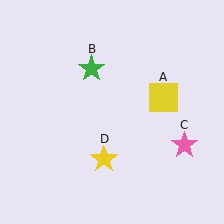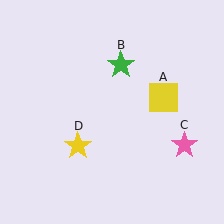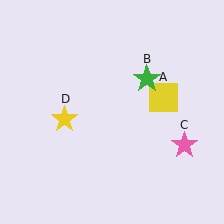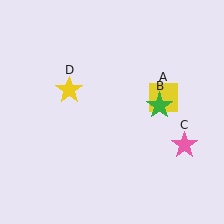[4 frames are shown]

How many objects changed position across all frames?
2 objects changed position: green star (object B), yellow star (object D).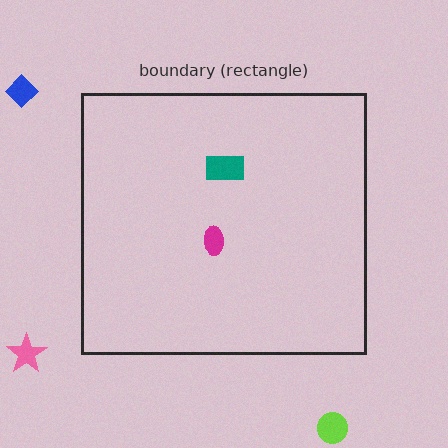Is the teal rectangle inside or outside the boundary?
Inside.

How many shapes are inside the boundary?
2 inside, 3 outside.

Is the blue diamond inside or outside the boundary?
Outside.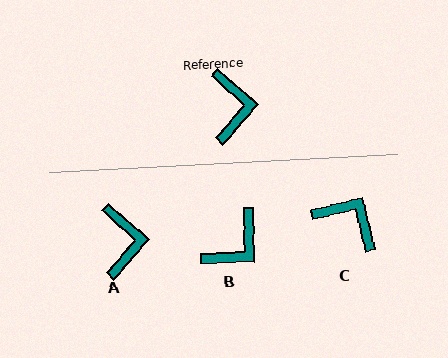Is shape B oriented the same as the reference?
No, it is off by about 46 degrees.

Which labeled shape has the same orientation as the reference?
A.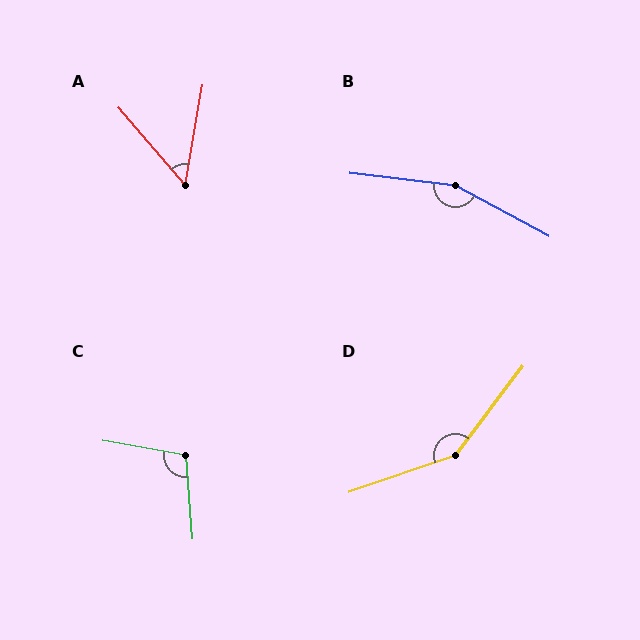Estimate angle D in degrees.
Approximately 146 degrees.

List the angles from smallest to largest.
A (51°), C (105°), D (146°), B (158°).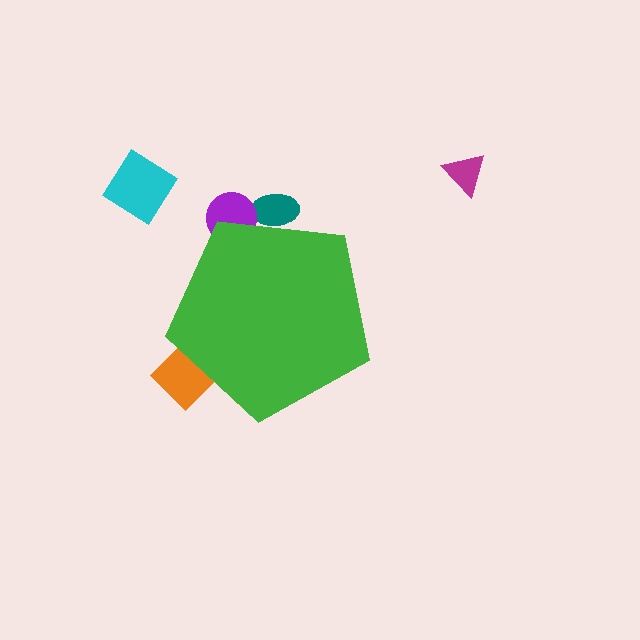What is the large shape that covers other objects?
A green pentagon.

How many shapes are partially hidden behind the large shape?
3 shapes are partially hidden.